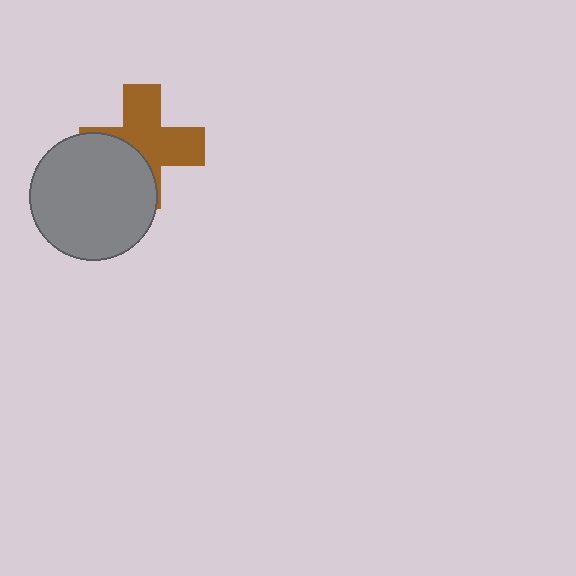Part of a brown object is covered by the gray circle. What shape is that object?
It is a cross.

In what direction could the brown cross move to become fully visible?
The brown cross could move toward the upper-right. That would shift it out from behind the gray circle entirely.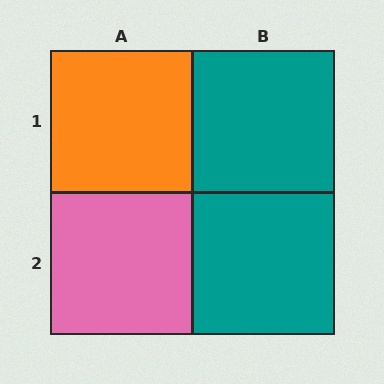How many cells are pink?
1 cell is pink.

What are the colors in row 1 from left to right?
Orange, teal.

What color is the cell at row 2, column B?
Teal.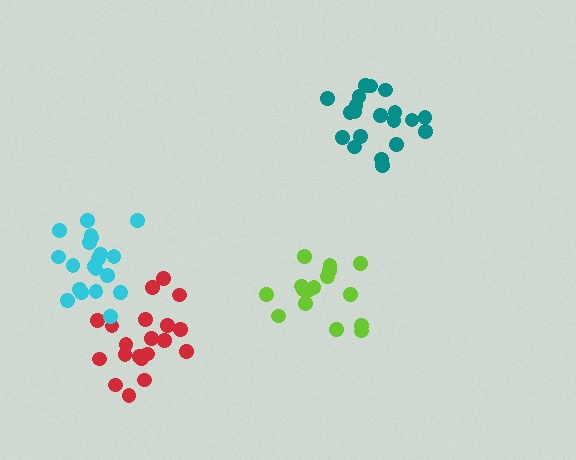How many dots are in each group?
Group 1: 20 dots, Group 2: 21 dots, Group 3: 21 dots, Group 4: 16 dots (78 total).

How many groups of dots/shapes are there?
There are 4 groups.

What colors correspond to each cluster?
The clusters are colored: teal, red, cyan, lime.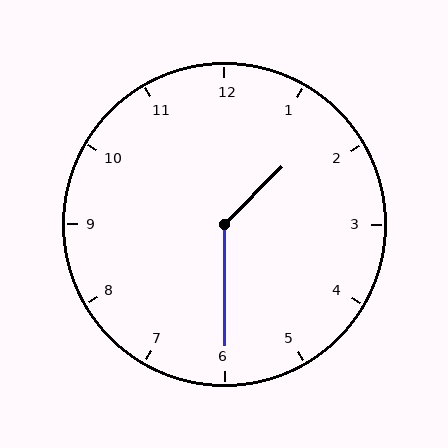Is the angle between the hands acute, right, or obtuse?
It is obtuse.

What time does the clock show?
1:30.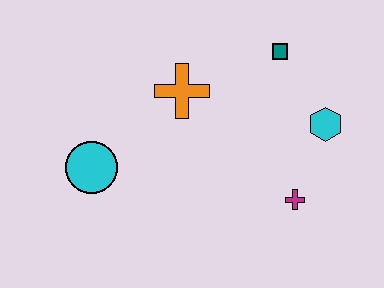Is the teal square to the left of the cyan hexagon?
Yes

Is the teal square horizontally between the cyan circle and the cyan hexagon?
Yes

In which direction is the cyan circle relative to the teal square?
The cyan circle is to the left of the teal square.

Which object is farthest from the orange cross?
The magenta cross is farthest from the orange cross.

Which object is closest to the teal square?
The cyan hexagon is closest to the teal square.